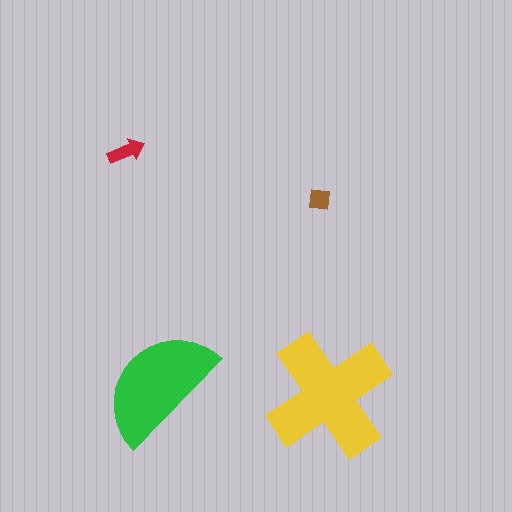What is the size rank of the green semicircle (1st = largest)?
2nd.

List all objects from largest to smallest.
The yellow cross, the green semicircle, the red arrow, the brown square.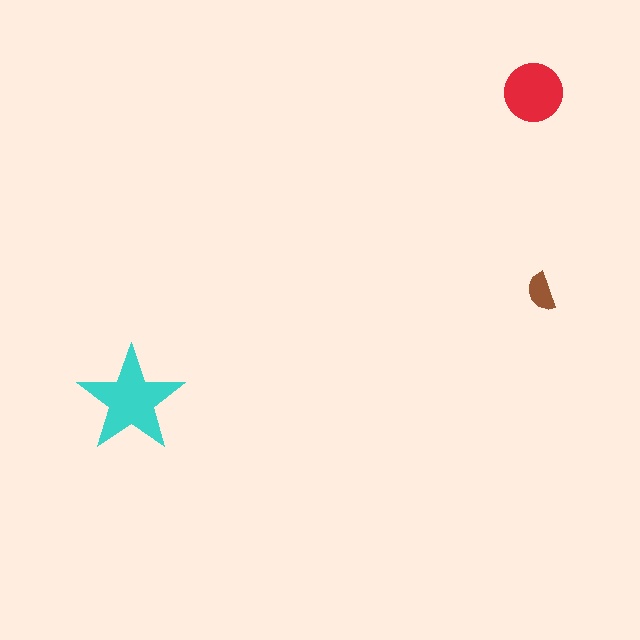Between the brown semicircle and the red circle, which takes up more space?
The red circle.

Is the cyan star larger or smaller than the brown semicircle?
Larger.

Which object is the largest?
The cyan star.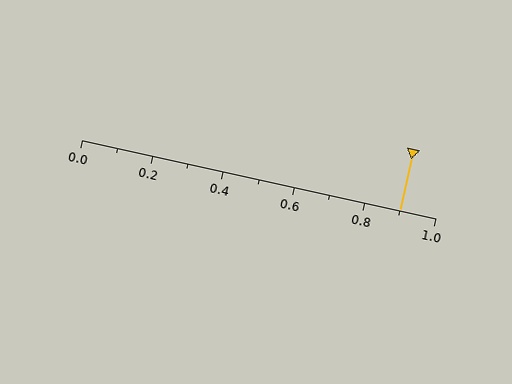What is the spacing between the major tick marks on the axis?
The major ticks are spaced 0.2 apart.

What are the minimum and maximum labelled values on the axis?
The axis runs from 0.0 to 1.0.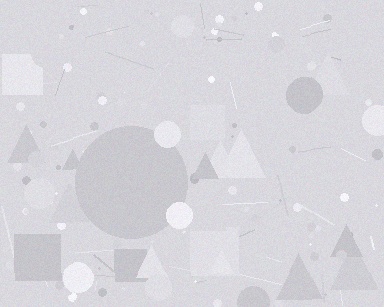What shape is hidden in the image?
A circle is hidden in the image.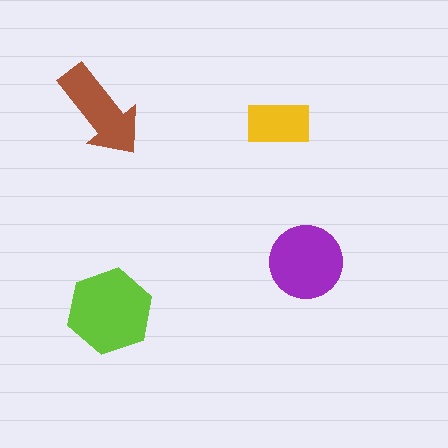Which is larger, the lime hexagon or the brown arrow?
The lime hexagon.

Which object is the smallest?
The yellow rectangle.